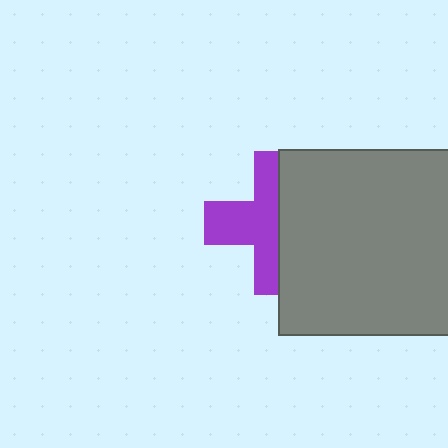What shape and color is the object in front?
The object in front is a gray square.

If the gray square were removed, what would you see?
You would see the complete purple cross.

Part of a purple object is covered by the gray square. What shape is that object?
It is a cross.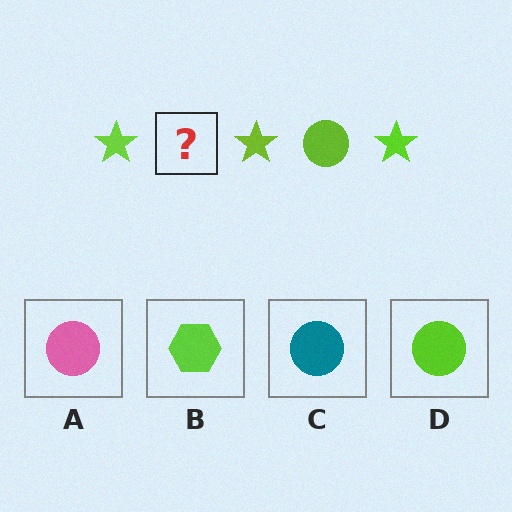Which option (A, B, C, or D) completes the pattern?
D.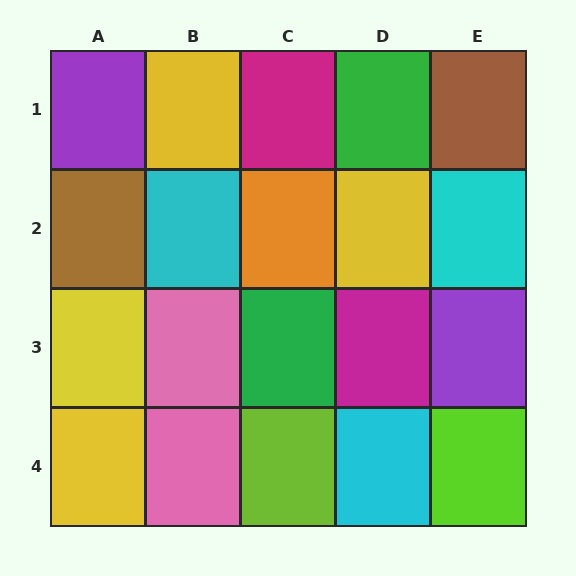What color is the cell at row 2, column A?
Brown.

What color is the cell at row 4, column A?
Yellow.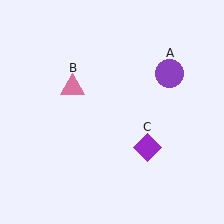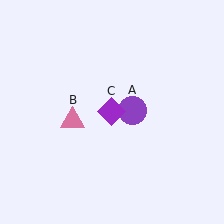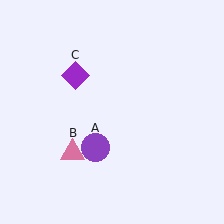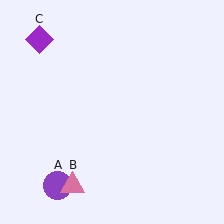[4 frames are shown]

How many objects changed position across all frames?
3 objects changed position: purple circle (object A), pink triangle (object B), purple diamond (object C).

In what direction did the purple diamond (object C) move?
The purple diamond (object C) moved up and to the left.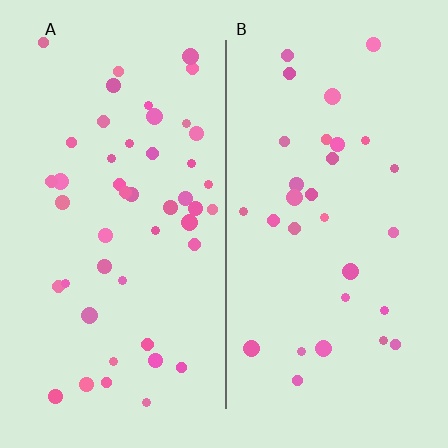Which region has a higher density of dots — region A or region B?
A (the left).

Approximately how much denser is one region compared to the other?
Approximately 1.6× — region A over region B.